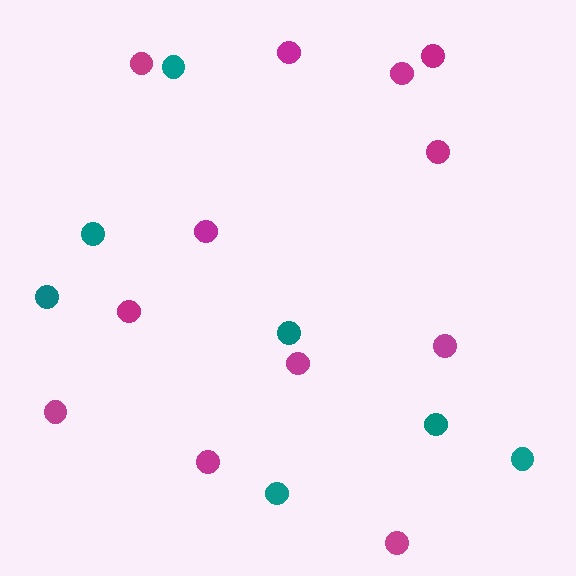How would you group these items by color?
There are 2 groups: one group of teal circles (7) and one group of magenta circles (12).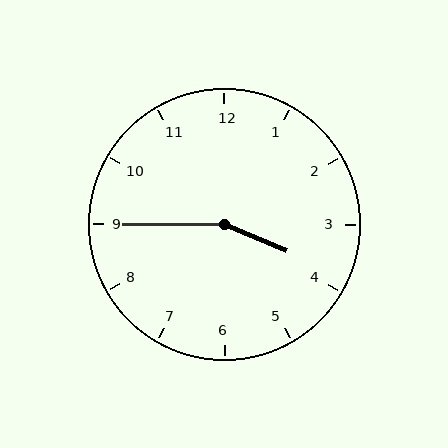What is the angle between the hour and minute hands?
Approximately 158 degrees.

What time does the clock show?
3:45.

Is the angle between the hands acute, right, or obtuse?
It is obtuse.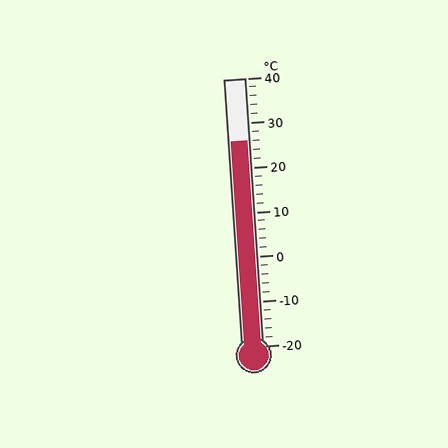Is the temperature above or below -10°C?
The temperature is above -10°C.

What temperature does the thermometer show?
The thermometer shows approximately 26°C.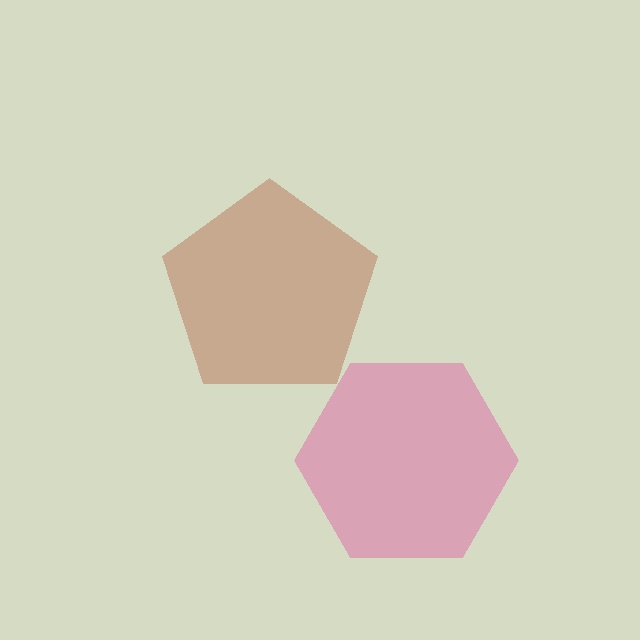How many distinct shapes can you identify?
There are 2 distinct shapes: a pink hexagon, a brown pentagon.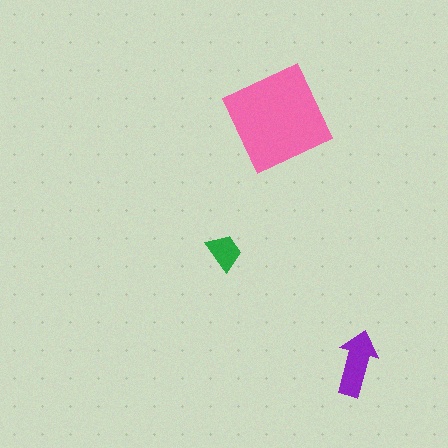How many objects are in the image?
There are 3 objects in the image.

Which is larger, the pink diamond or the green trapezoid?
The pink diamond.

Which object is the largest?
The pink diamond.